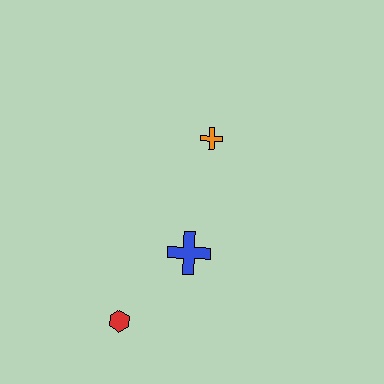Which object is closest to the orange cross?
The blue cross is closest to the orange cross.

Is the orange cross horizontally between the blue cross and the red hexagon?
No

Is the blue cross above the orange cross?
No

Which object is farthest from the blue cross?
The orange cross is farthest from the blue cross.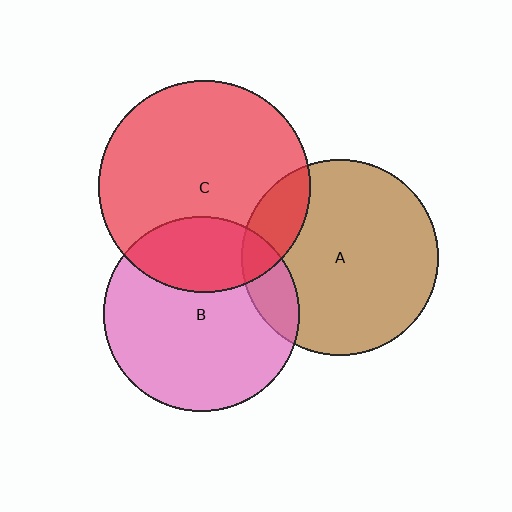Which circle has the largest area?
Circle C (red).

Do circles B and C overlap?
Yes.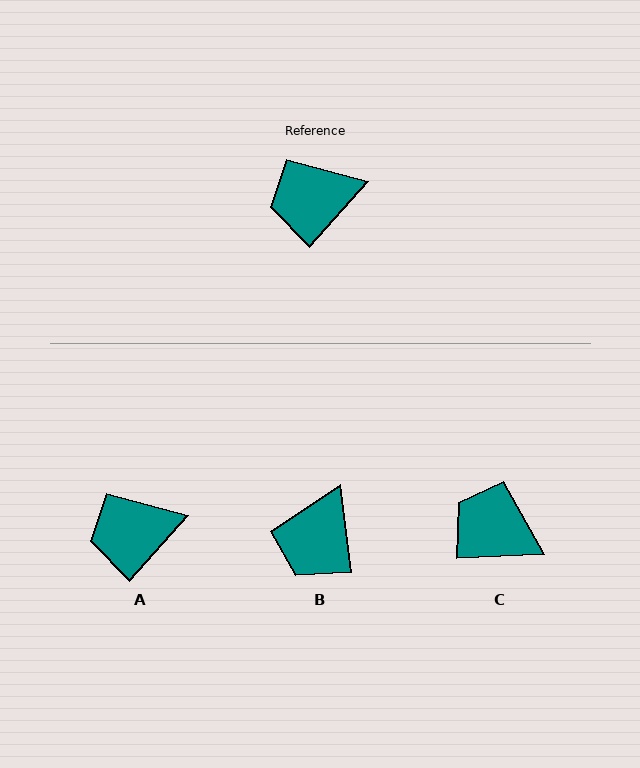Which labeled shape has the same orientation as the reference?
A.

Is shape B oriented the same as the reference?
No, it is off by about 49 degrees.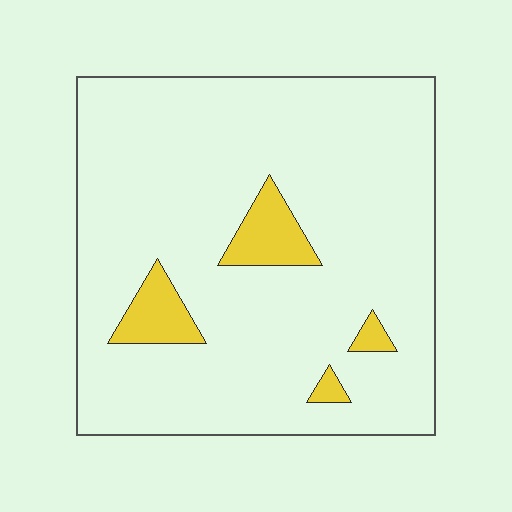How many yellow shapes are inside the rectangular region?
4.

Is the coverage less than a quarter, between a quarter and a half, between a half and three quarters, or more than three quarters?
Less than a quarter.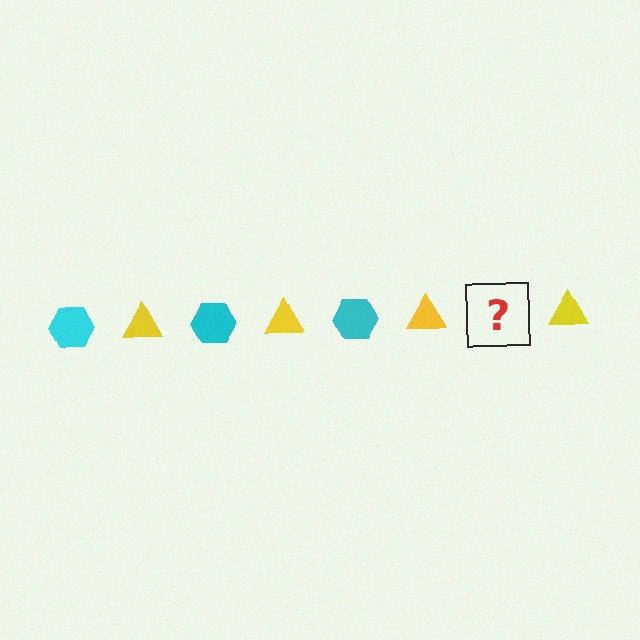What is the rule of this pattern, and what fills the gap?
The rule is that the pattern alternates between cyan hexagon and yellow triangle. The gap should be filled with a cyan hexagon.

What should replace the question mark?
The question mark should be replaced with a cyan hexagon.